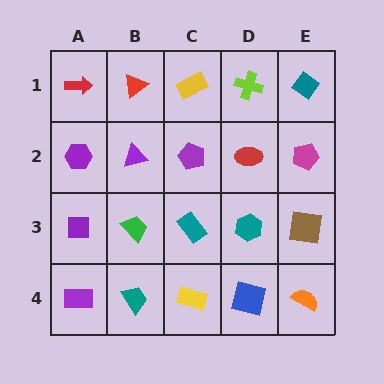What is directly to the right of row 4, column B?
A yellow rectangle.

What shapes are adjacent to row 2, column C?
A yellow rectangle (row 1, column C), a teal rectangle (row 3, column C), a purple triangle (row 2, column B), a red ellipse (row 2, column D).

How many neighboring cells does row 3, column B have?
4.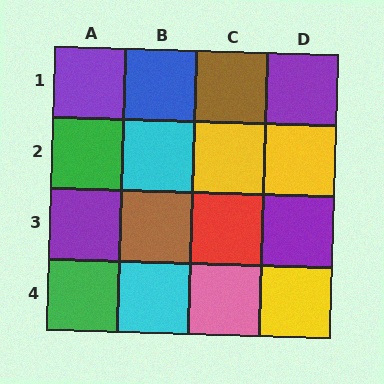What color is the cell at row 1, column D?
Purple.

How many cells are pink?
1 cell is pink.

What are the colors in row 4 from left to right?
Green, cyan, pink, yellow.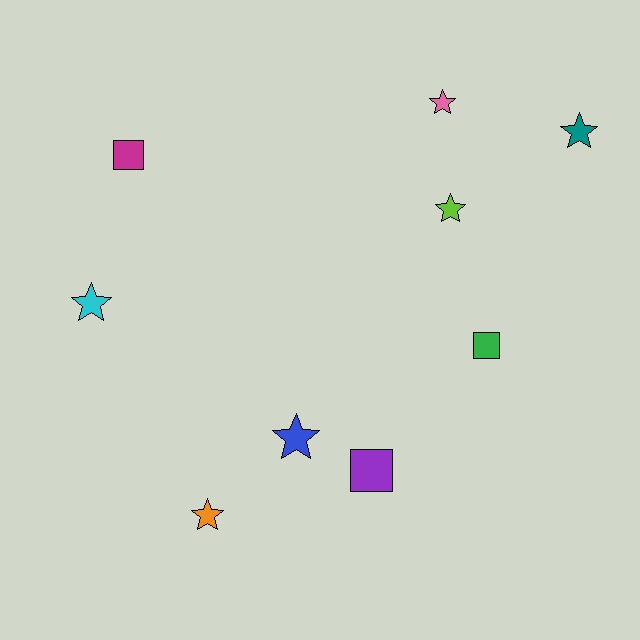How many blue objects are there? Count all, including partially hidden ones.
There is 1 blue object.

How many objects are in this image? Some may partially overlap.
There are 9 objects.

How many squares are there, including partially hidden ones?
There are 3 squares.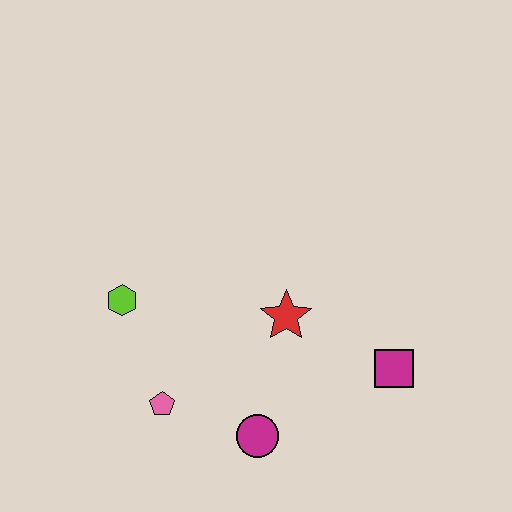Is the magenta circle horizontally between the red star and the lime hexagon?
Yes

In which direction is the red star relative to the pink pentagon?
The red star is to the right of the pink pentagon.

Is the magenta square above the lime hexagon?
No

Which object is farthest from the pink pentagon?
The magenta square is farthest from the pink pentagon.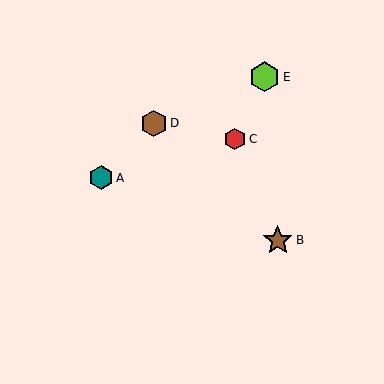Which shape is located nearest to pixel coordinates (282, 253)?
The brown star (labeled B) at (278, 240) is nearest to that location.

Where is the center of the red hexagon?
The center of the red hexagon is at (235, 139).